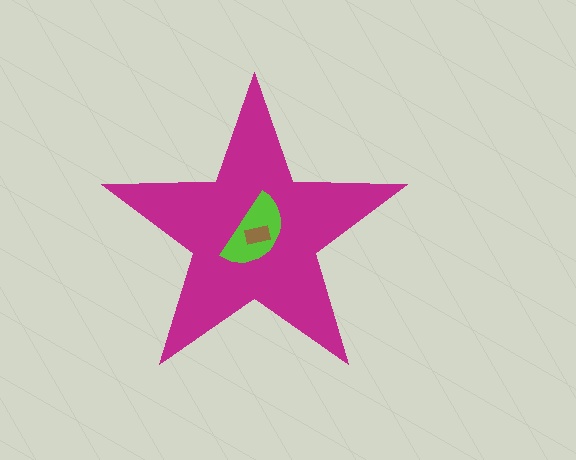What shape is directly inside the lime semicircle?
The brown rectangle.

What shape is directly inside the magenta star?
The lime semicircle.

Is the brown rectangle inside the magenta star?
Yes.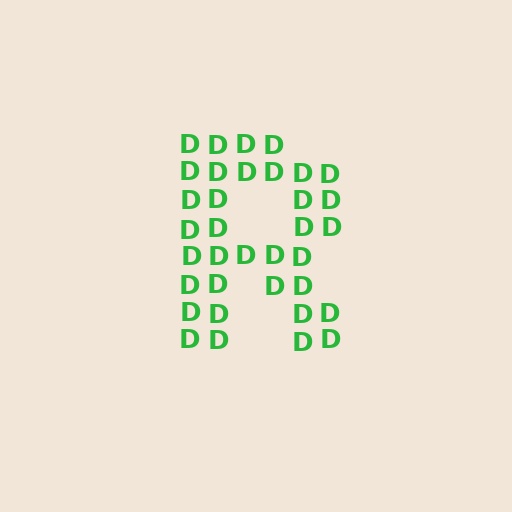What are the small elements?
The small elements are letter D's.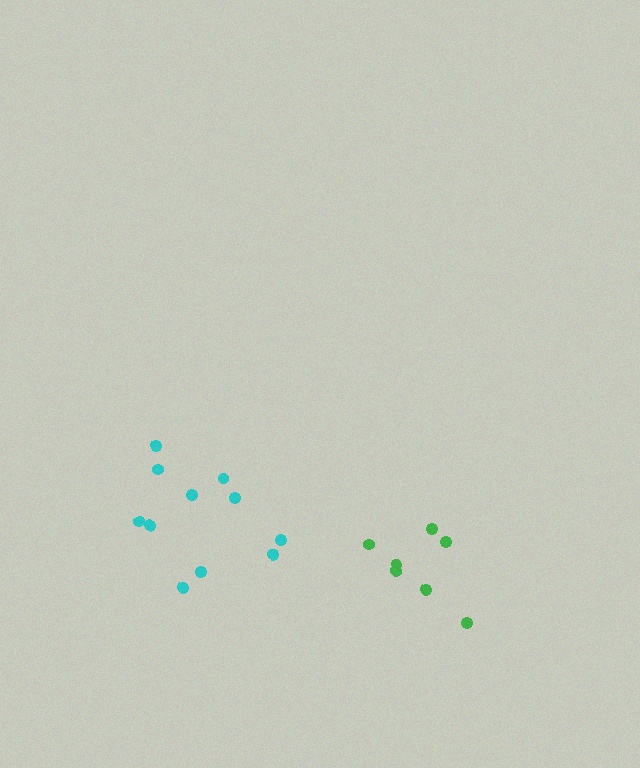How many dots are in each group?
Group 1: 7 dots, Group 2: 11 dots (18 total).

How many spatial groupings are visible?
There are 2 spatial groupings.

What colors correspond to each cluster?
The clusters are colored: green, cyan.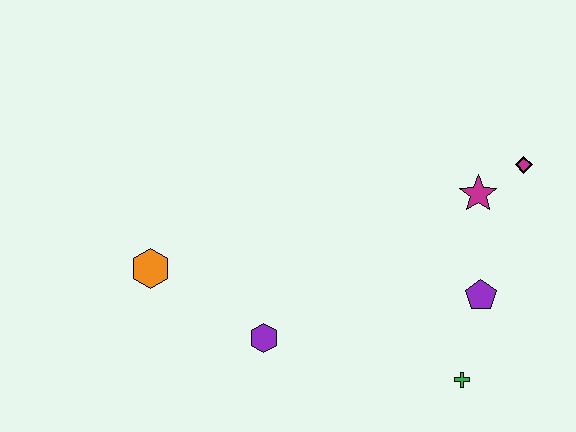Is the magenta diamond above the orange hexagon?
Yes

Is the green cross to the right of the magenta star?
No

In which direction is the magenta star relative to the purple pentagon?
The magenta star is above the purple pentagon.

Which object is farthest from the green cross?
The orange hexagon is farthest from the green cross.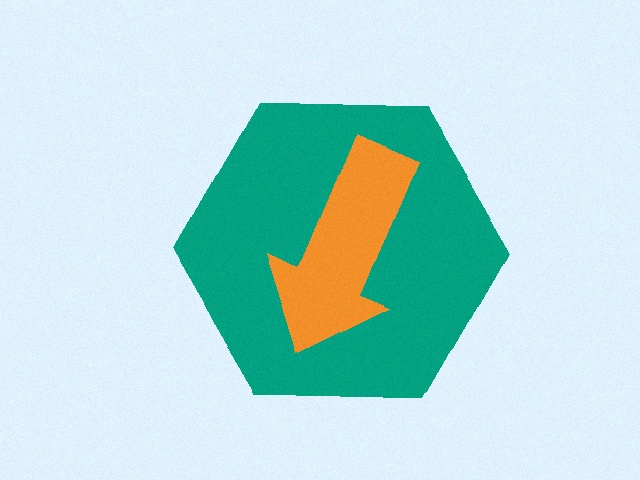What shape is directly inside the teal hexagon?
The orange arrow.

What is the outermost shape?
The teal hexagon.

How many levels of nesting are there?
2.